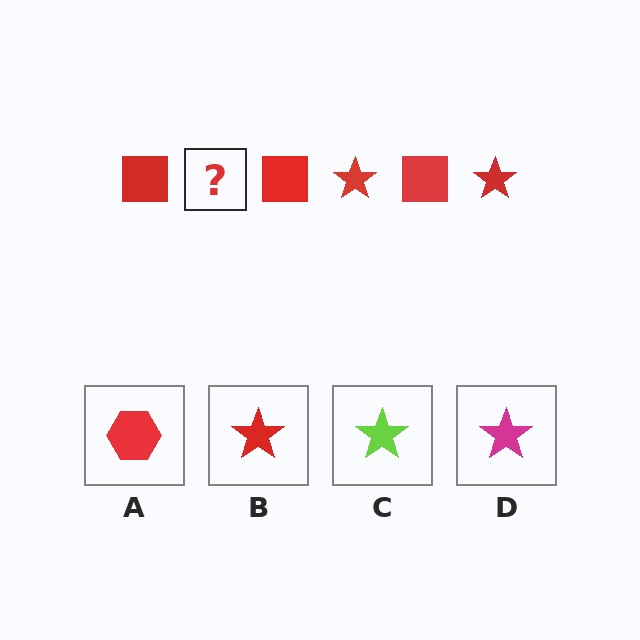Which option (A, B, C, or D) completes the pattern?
B.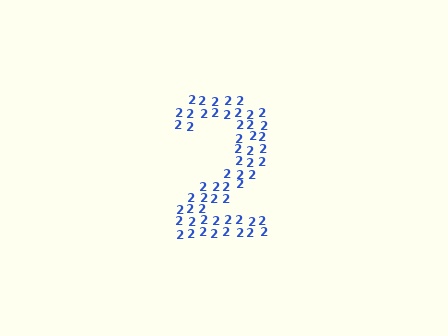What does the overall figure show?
The overall figure shows the digit 2.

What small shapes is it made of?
It is made of small digit 2's.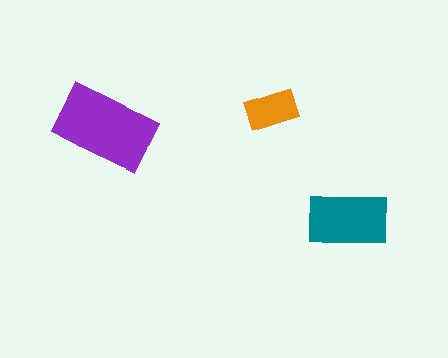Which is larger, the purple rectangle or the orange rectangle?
The purple one.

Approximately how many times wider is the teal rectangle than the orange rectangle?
About 1.5 times wider.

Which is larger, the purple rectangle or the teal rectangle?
The purple one.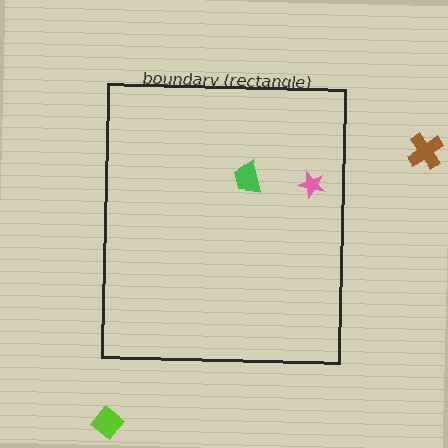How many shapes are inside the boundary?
2 inside, 2 outside.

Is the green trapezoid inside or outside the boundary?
Inside.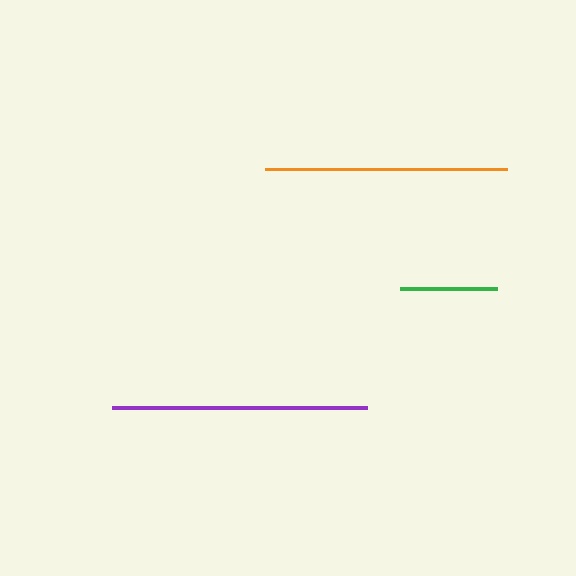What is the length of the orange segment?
The orange segment is approximately 242 pixels long.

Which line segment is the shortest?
The green line is the shortest at approximately 97 pixels.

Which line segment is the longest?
The purple line is the longest at approximately 255 pixels.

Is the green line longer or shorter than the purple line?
The purple line is longer than the green line.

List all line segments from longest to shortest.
From longest to shortest: purple, orange, green.